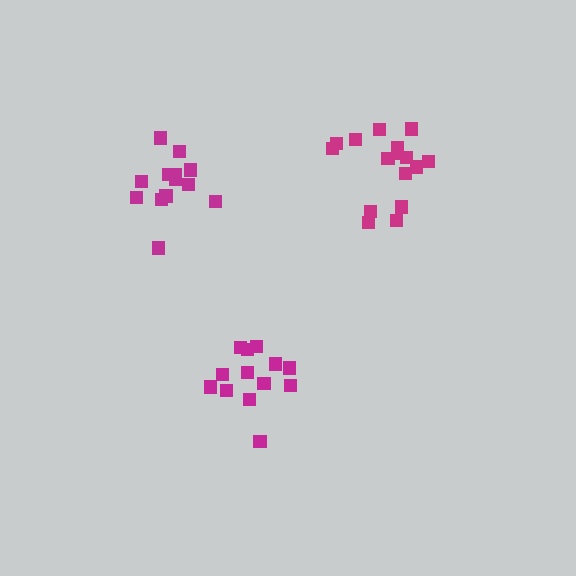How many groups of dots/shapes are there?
There are 3 groups.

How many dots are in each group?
Group 1: 13 dots, Group 2: 16 dots, Group 3: 13 dots (42 total).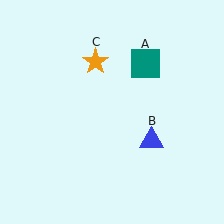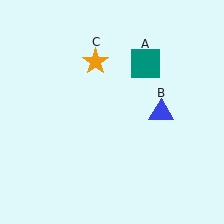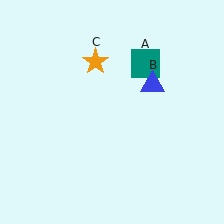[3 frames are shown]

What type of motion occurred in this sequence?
The blue triangle (object B) rotated counterclockwise around the center of the scene.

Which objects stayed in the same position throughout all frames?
Teal square (object A) and orange star (object C) remained stationary.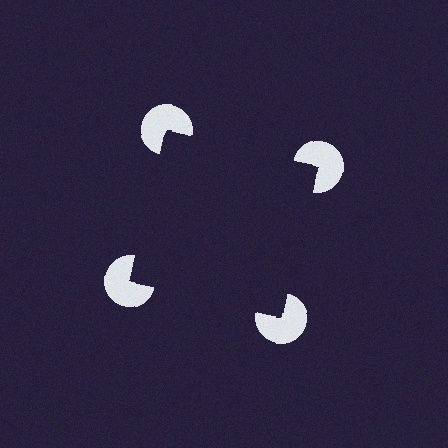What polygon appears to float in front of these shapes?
An illusory square — its edges are inferred from the aligned wedge cuts in the pac-man discs, not physically drawn.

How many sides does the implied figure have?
4 sides.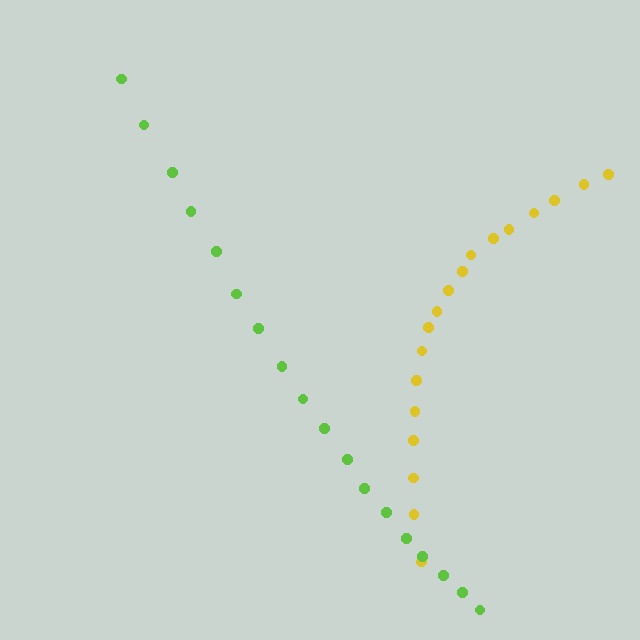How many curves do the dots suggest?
There are 2 distinct paths.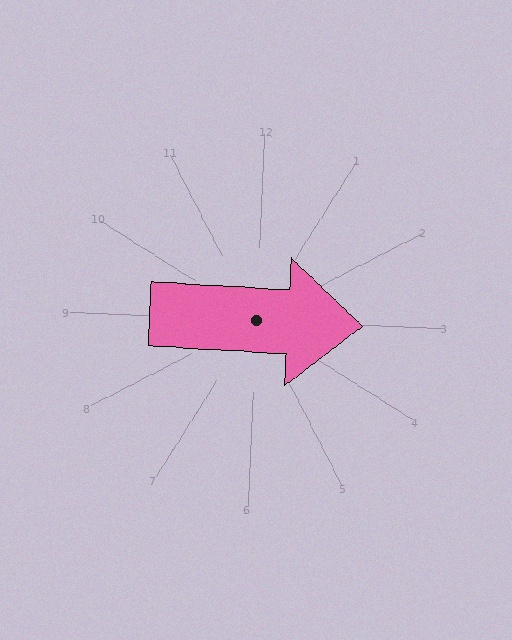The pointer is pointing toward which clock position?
Roughly 3 o'clock.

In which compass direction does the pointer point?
East.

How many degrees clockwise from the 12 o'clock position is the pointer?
Approximately 91 degrees.